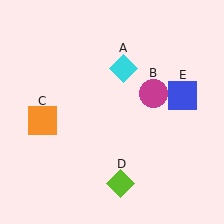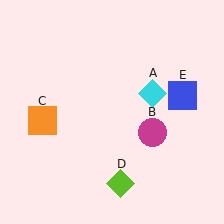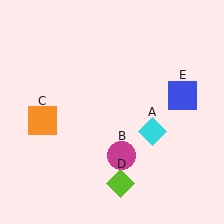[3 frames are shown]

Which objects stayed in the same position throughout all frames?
Orange square (object C) and lime diamond (object D) and blue square (object E) remained stationary.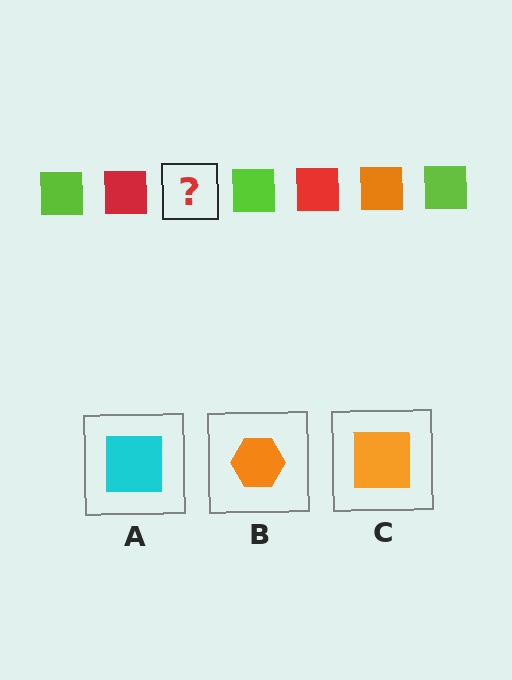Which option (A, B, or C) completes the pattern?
C.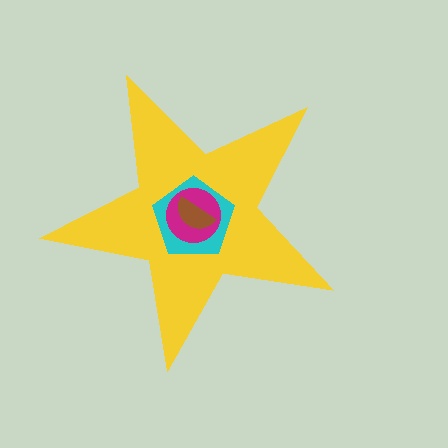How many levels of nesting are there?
4.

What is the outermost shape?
The yellow star.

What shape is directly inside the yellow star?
The cyan pentagon.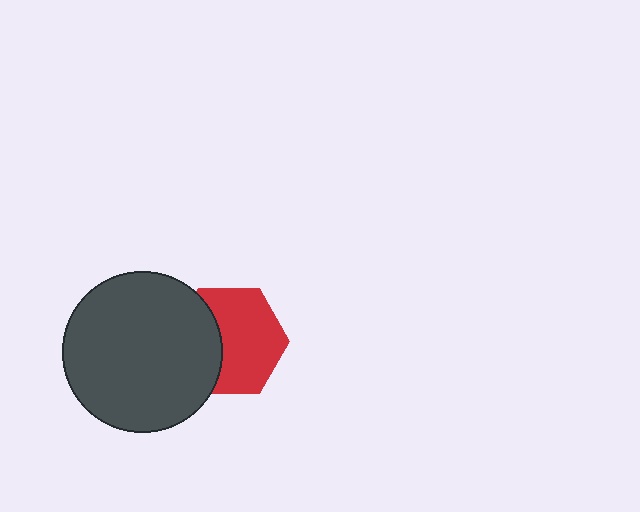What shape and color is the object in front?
The object in front is a dark gray circle.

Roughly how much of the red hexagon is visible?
About half of it is visible (roughly 64%).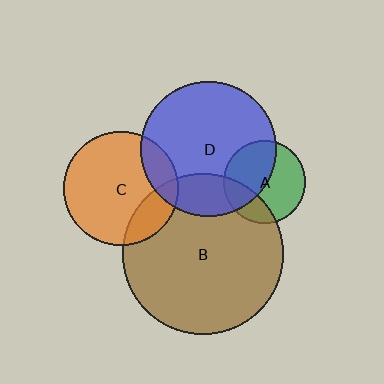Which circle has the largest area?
Circle B (brown).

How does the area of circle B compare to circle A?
Approximately 3.8 times.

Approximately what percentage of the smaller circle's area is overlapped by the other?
Approximately 20%.